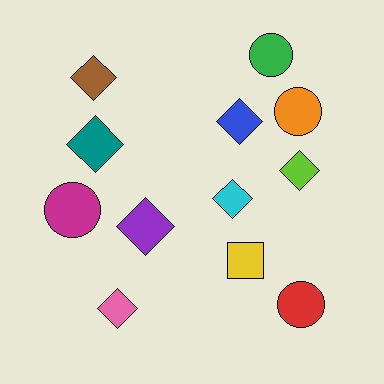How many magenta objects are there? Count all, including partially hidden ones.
There is 1 magenta object.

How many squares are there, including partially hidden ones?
There is 1 square.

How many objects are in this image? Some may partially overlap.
There are 12 objects.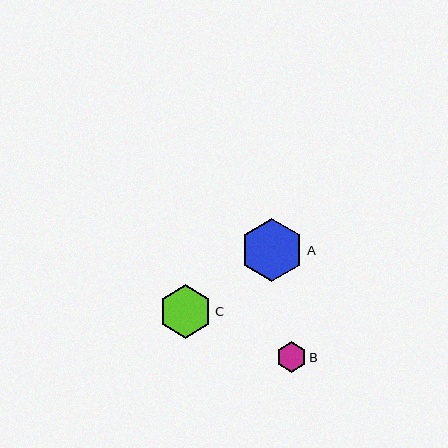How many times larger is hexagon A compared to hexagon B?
Hexagon A is approximately 2.1 times the size of hexagon B.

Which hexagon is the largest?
Hexagon A is the largest with a size of approximately 64 pixels.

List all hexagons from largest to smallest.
From largest to smallest: A, C, B.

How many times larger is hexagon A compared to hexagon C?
Hexagon A is approximately 1.2 times the size of hexagon C.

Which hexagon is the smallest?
Hexagon B is the smallest with a size of approximately 30 pixels.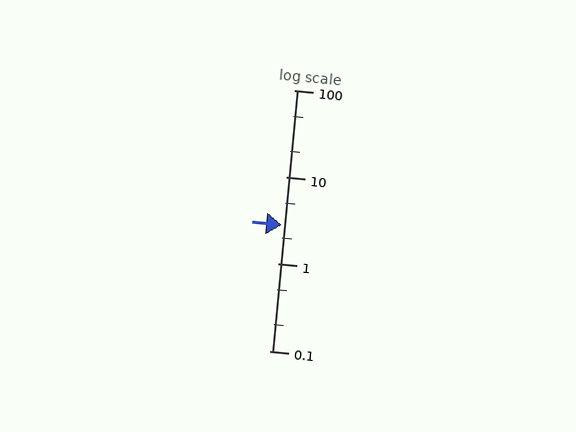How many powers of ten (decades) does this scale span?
The scale spans 3 decades, from 0.1 to 100.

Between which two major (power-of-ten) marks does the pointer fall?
The pointer is between 1 and 10.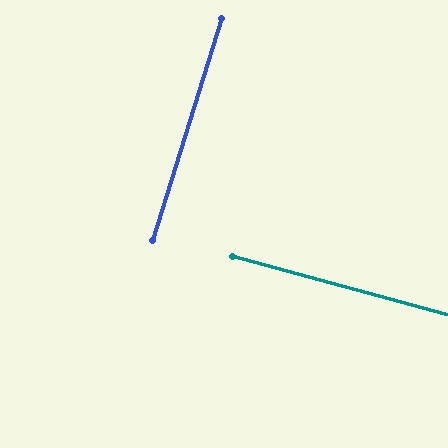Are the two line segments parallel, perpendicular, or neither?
Perpendicular — they meet at approximately 88°.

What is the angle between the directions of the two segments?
Approximately 88 degrees.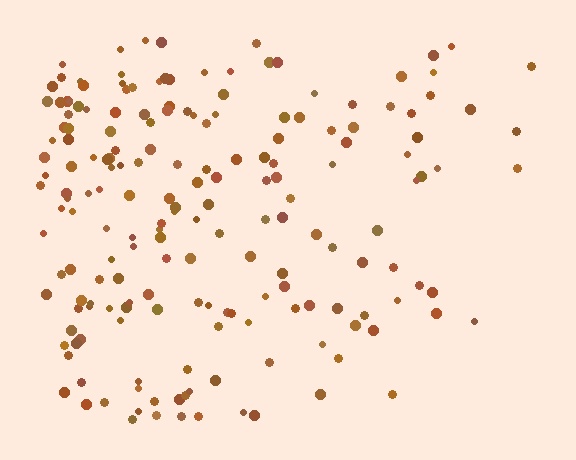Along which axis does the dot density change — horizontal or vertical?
Horizontal.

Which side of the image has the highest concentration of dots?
The left.